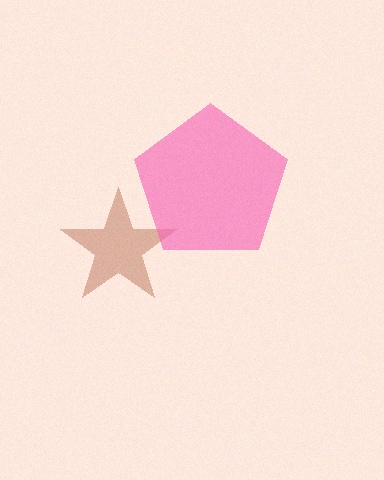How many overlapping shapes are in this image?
There are 2 overlapping shapes in the image.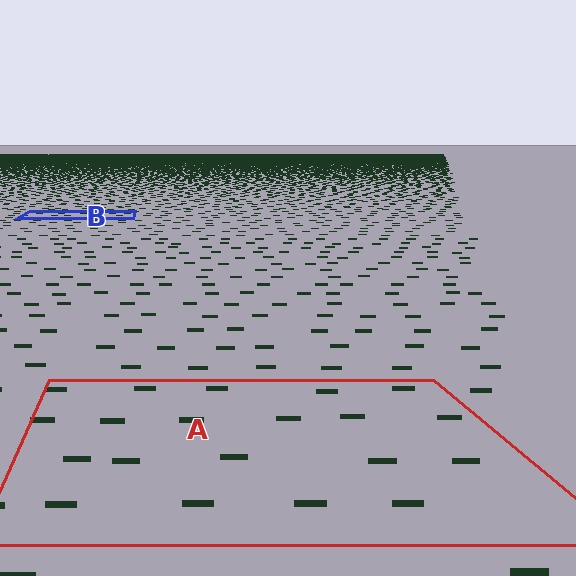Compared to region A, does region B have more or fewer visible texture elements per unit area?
Region B has more texture elements per unit area — they are packed more densely because it is farther away.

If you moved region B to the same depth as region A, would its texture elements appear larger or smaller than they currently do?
They would appear larger. At a closer depth, the same texture elements are projected at a bigger on-screen size.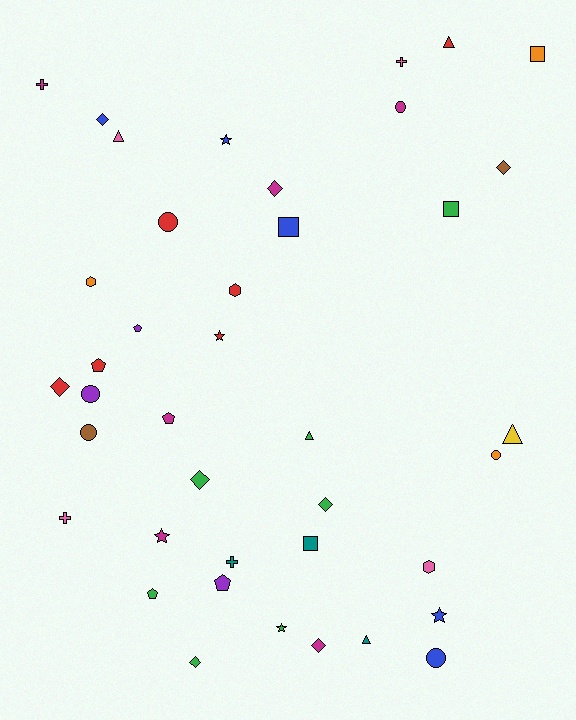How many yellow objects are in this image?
There is 1 yellow object.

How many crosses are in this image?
There are 4 crosses.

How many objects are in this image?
There are 40 objects.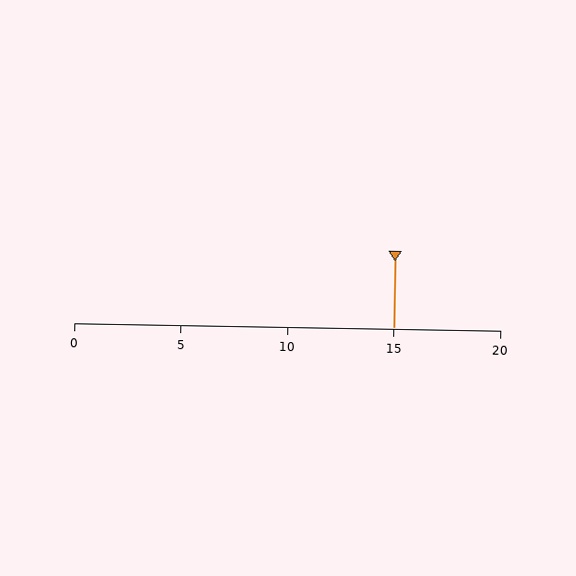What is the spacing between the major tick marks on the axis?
The major ticks are spaced 5 apart.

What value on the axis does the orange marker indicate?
The marker indicates approximately 15.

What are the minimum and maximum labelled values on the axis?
The axis runs from 0 to 20.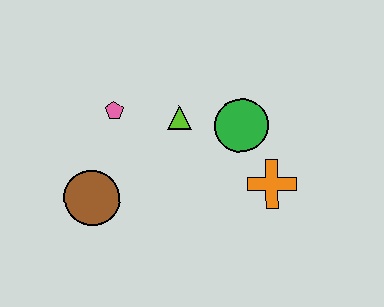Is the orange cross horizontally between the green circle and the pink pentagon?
No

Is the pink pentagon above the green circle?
Yes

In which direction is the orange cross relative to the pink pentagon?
The orange cross is to the right of the pink pentagon.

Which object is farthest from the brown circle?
The orange cross is farthest from the brown circle.